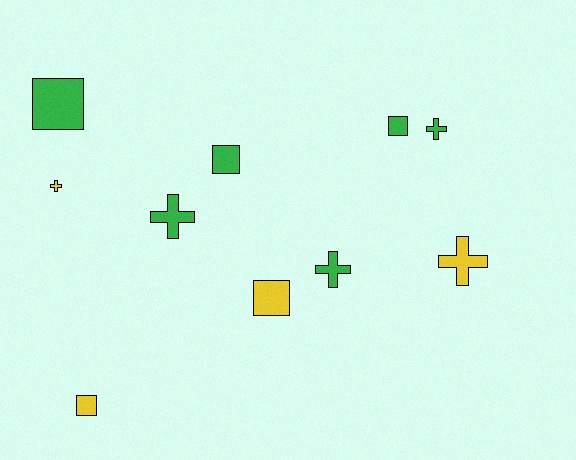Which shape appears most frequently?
Cross, with 5 objects.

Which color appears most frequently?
Green, with 6 objects.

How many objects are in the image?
There are 10 objects.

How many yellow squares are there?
There are 2 yellow squares.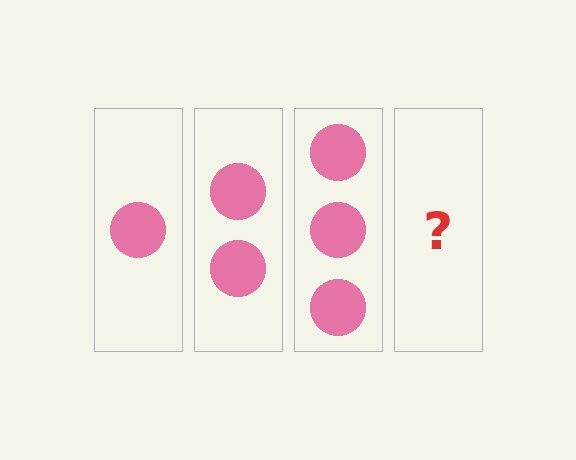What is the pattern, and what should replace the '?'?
The pattern is that each step adds one more circle. The '?' should be 4 circles.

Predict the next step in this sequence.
The next step is 4 circles.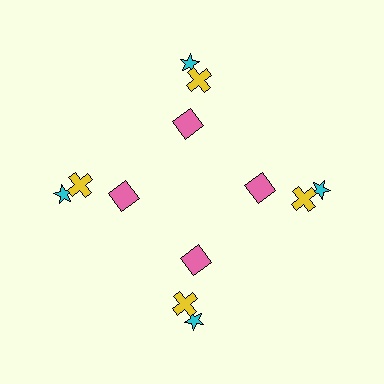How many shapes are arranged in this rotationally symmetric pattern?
There are 12 shapes, arranged in 4 groups of 3.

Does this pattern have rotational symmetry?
Yes, this pattern has 4-fold rotational symmetry. It looks the same after rotating 90 degrees around the center.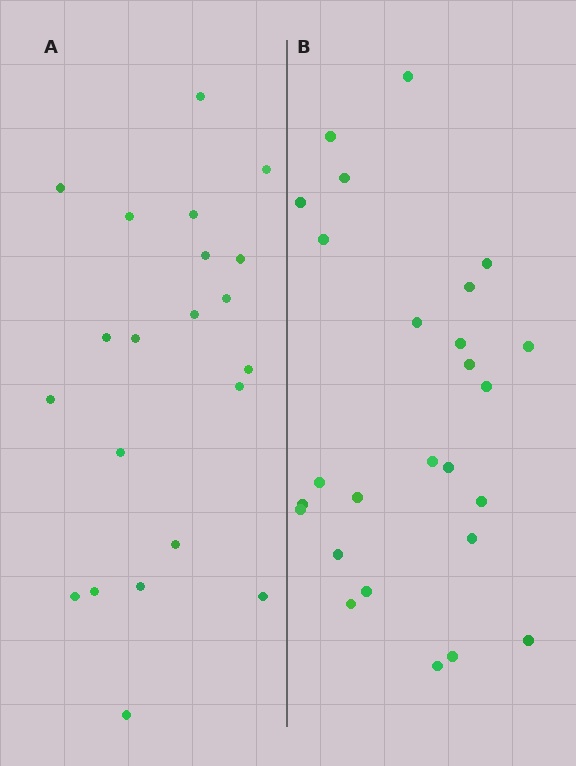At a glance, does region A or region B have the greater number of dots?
Region B (the right region) has more dots.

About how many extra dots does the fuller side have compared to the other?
Region B has about 5 more dots than region A.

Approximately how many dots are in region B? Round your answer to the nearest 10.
About 30 dots. (The exact count is 26, which rounds to 30.)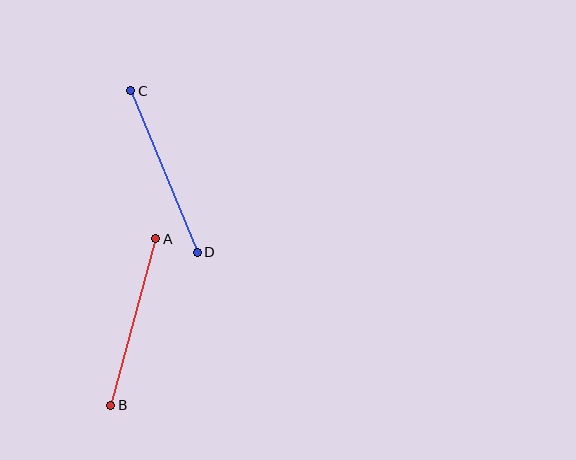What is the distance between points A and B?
The distance is approximately 173 pixels.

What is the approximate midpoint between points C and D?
The midpoint is at approximately (164, 171) pixels.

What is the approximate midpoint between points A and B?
The midpoint is at approximately (133, 322) pixels.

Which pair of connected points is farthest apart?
Points C and D are farthest apart.